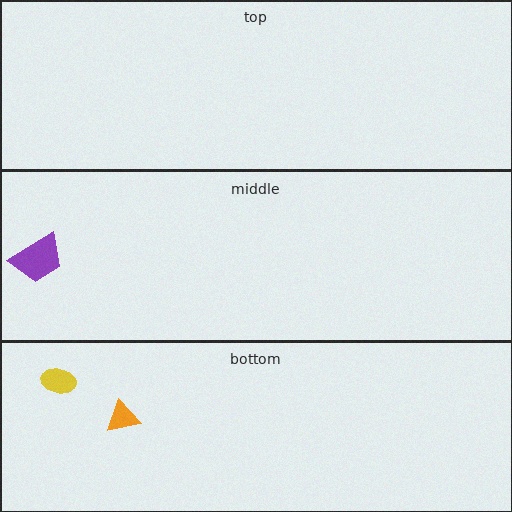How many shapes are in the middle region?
1.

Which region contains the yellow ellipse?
The bottom region.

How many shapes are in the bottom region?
2.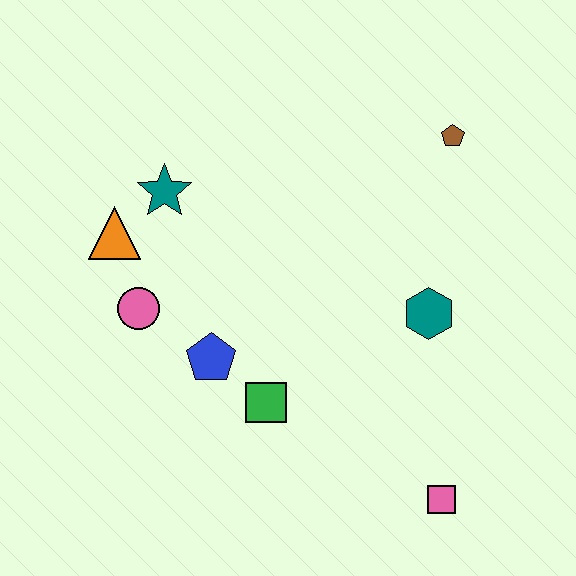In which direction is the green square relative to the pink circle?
The green square is to the right of the pink circle.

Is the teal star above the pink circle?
Yes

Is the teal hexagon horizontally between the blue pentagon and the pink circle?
No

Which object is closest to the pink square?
The teal hexagon is closest to the pink square.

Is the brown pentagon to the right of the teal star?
Yes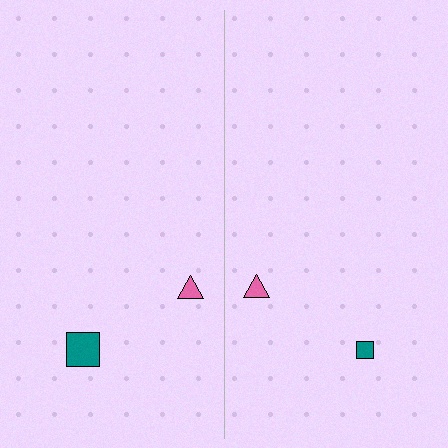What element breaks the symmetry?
The teal square on the right side has a different size than its mirror counterpart.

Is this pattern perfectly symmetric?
No, the pattern is not perfectly symmetric. The teal square on the right side has a different size than its mirror counterpart.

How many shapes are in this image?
There are 4 shapes in this image.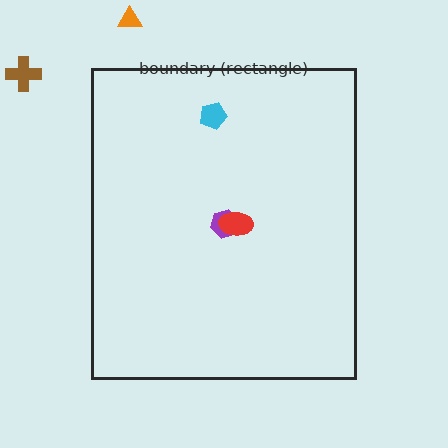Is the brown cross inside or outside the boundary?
Outside.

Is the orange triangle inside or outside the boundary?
Outside.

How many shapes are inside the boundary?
3 inside, 2 outside.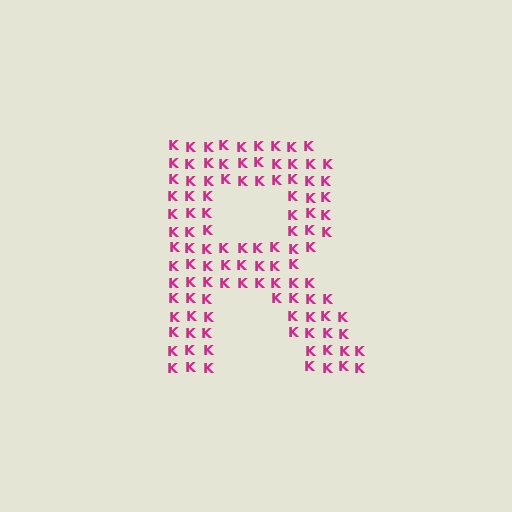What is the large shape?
The large shape is the letter R.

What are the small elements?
The small elements are letter K's.